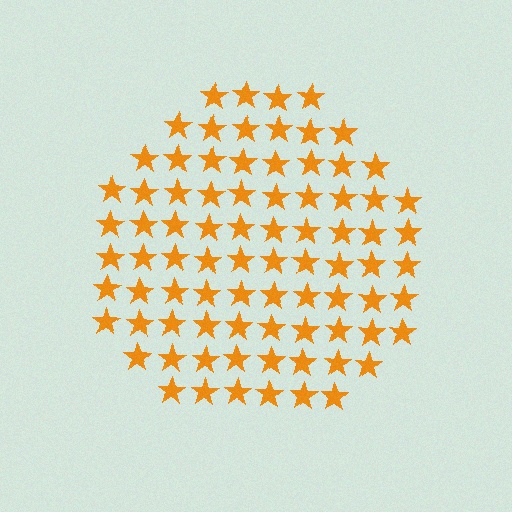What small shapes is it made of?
It is made of small stars.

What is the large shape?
The large shape is a circle.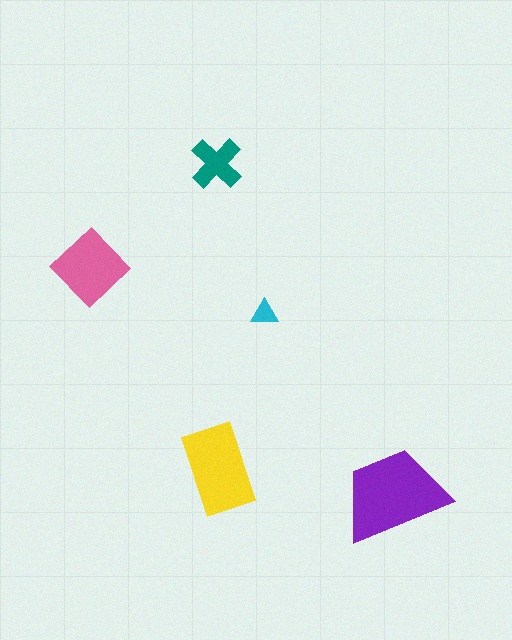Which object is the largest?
The purple trapezoid.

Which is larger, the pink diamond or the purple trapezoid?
The purple trapezoid.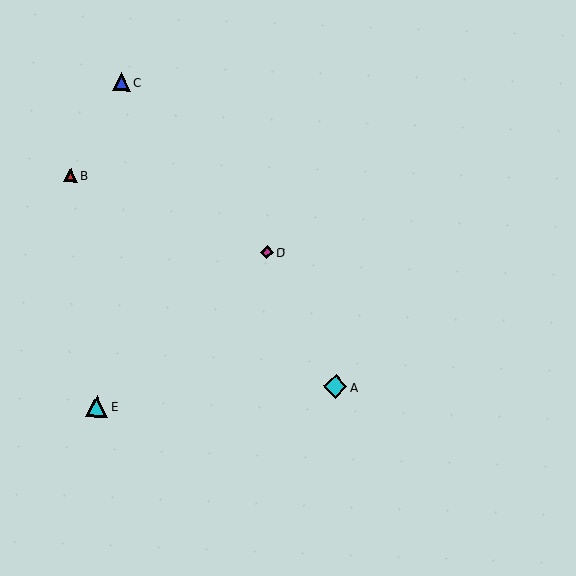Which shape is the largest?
The cyan diamond (labeled A) is the largest.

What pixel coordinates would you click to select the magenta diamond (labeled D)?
Click at (267, 252) to select the magenta diamond D.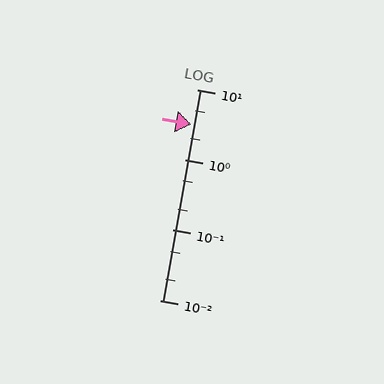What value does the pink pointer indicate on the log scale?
The pointer indicates approximately 3.2.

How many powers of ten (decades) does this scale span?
The scale spans 3 decades, from 0.01 to 10.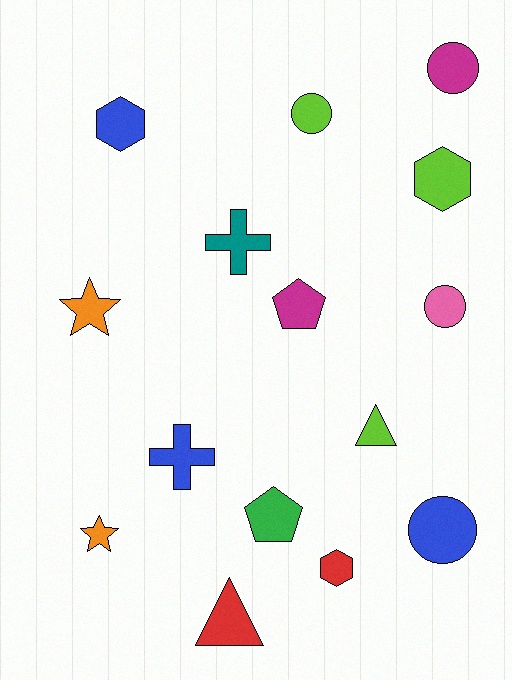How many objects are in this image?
There are 15 objects.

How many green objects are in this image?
There is 1 green object.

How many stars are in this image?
There are 2 stars.